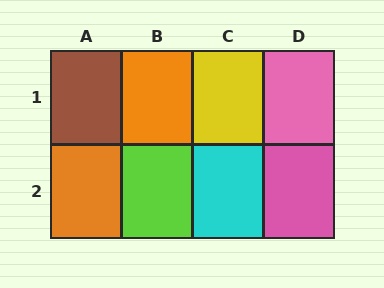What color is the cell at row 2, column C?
Cyan.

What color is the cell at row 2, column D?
Pink.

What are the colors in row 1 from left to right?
Brown, orange, yellow, pink.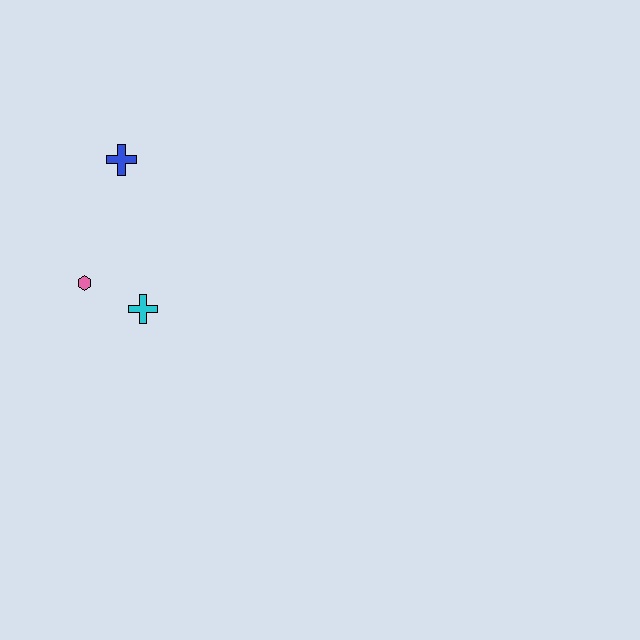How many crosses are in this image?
There are 2 crosses.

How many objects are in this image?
There are 3 objects.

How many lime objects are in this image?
There are no lime objects.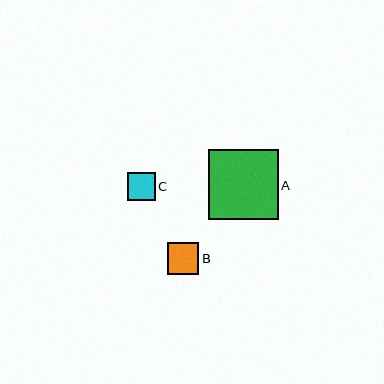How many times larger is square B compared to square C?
Square B is approximately 1.1 times the size of square C.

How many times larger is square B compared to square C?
Square B is approximately 1.1 times the size of square C.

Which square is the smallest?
Square C is the smallest with a size of approximately 28 pixels.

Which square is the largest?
Square A is the largest with a size of approximately 69 pixels.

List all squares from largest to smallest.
From largest to smallest: A, B, C.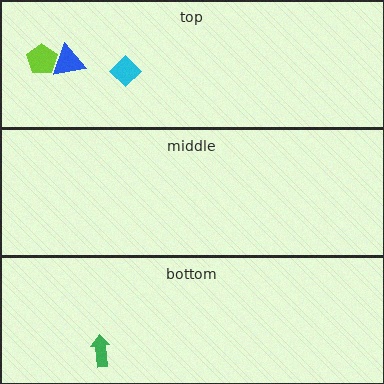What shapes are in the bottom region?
The green arrow.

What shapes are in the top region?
The blue triangle, the lime pentagon, the cyan diamond.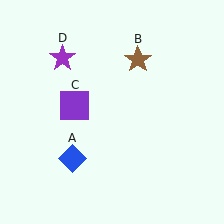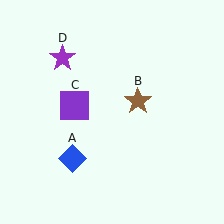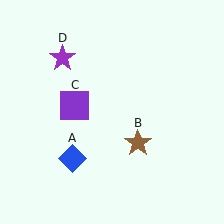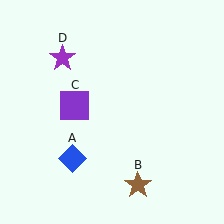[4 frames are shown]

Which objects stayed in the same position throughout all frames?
Blue diamond (object A) and purple square (object C) and purple star (object D) remained stationary.